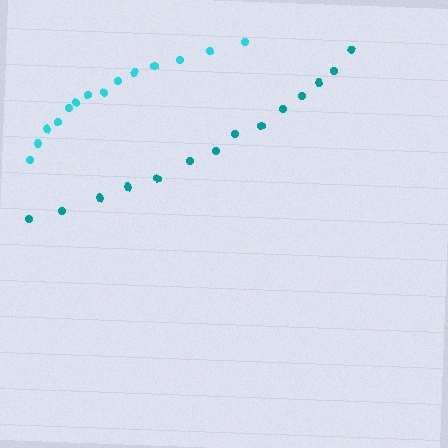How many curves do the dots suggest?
There are 2 distinct paths.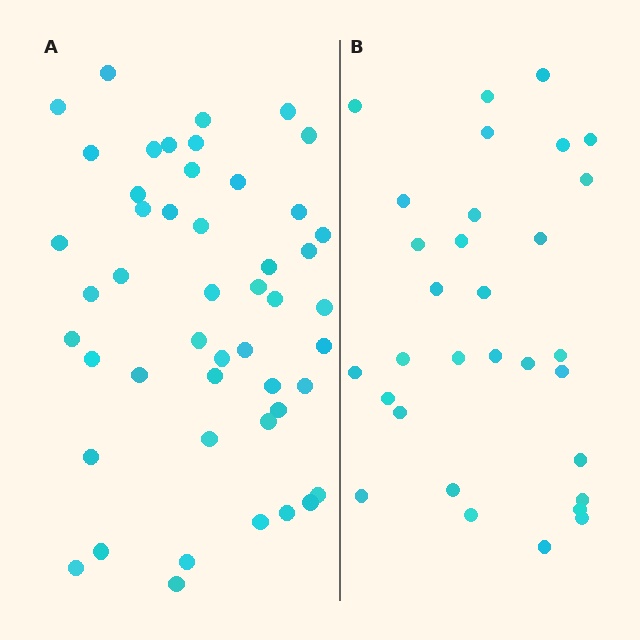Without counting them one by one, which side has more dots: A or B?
Region A (the left region) has more dots.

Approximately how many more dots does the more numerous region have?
Region A has approximately 15 more dots than region B.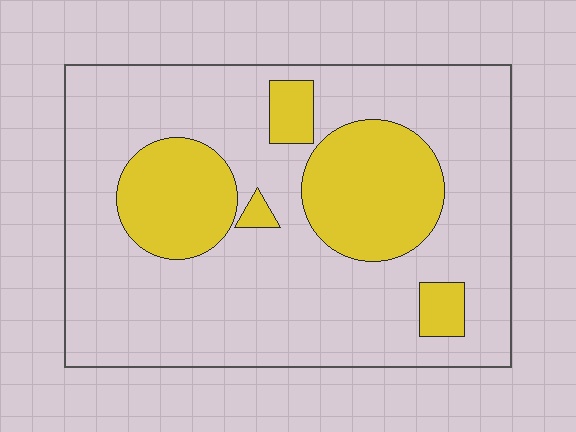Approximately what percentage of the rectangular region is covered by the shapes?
Approximately 25%.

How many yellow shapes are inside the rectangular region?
5.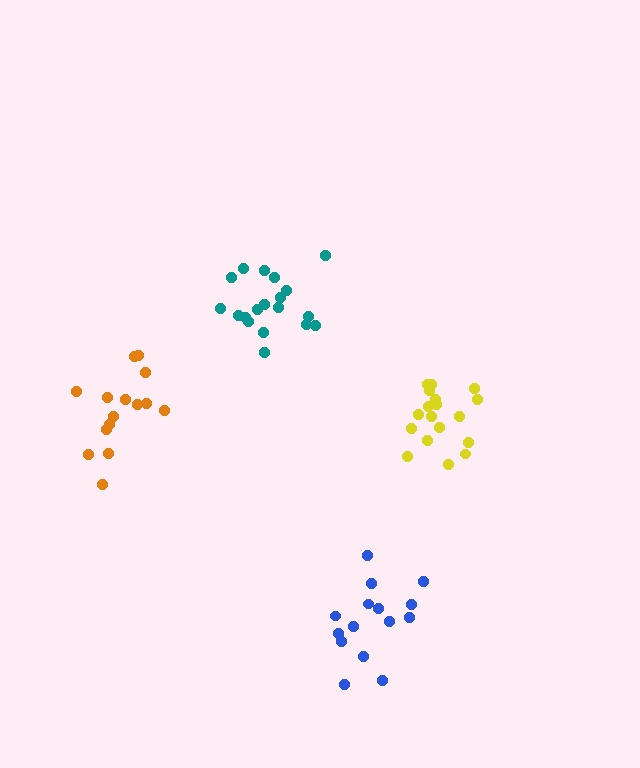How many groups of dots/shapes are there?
There are 4 groups.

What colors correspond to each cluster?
The clusters are colored: orange, blue, yellow, teal.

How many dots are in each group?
Group 1: 15 dots, Group 2: 15 dots, Group 3: 18 dots, Group 4: 19 dots (67 total).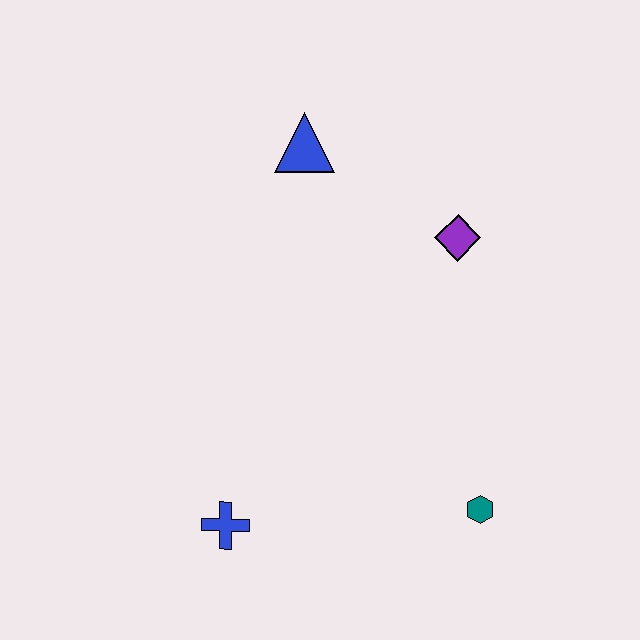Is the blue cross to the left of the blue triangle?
Yes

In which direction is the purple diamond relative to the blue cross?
The purple diamond is above the blue cross.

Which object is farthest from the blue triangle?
The teal hexagon is farthest from the blue triangle.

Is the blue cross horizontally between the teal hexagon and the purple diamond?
No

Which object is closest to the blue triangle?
The purple diamond is closest to the blue triangle.